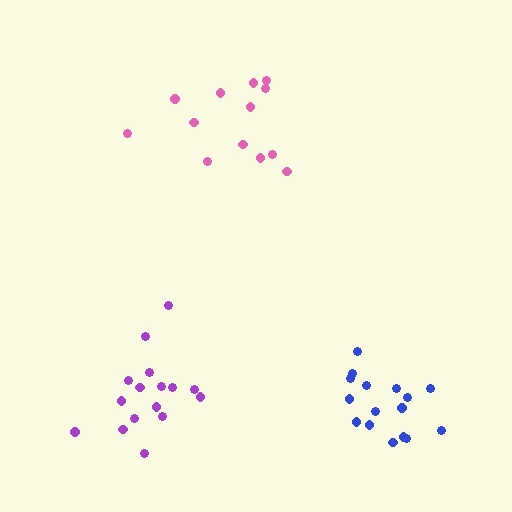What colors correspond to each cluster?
The clusters are colored: pink, purple, blue.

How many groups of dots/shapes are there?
There are 3 groups.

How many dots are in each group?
Group 1: 13 dots, Group 2: 16 dots, Group 3: 16 dots (45 total).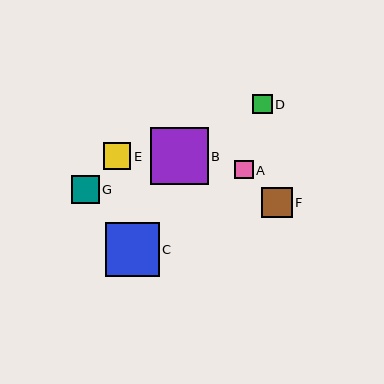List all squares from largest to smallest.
From largest to smallest: B, C, F, G, E, D, A.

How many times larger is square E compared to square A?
Square E is approximately 1.5 times the size of square A.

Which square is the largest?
Square B is the largest with a size of approximately 57 pixels.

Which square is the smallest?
Square A is the smallest with a size of approximately 18 pixels.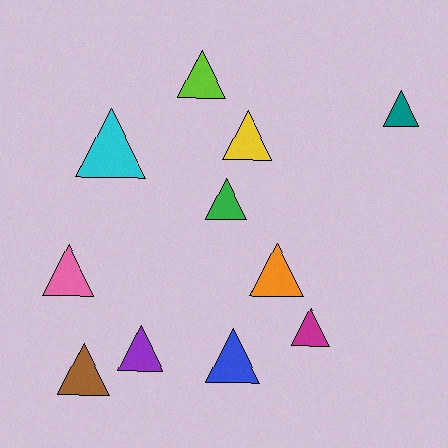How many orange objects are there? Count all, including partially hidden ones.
There is 1 orange object.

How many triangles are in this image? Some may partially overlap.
There are 11 triangles.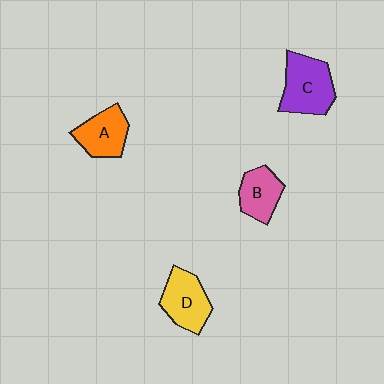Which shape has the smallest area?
Shape B (pink).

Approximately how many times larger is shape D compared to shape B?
Approximately 1.2 times.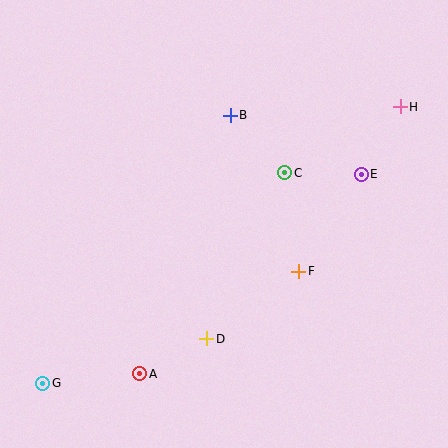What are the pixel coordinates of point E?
Point E is at (361, 174).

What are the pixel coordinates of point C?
Point C is at (285, 173).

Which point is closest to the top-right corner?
Point H is closest to the top-right corner.